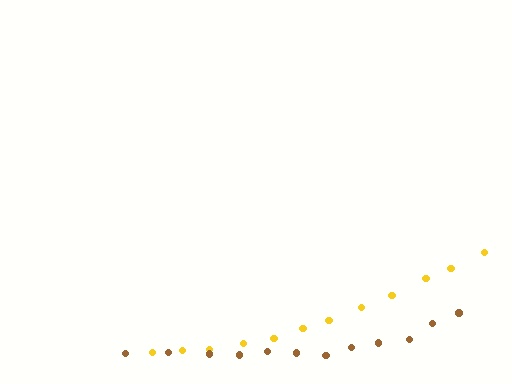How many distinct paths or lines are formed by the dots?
There are 2 distinct paths.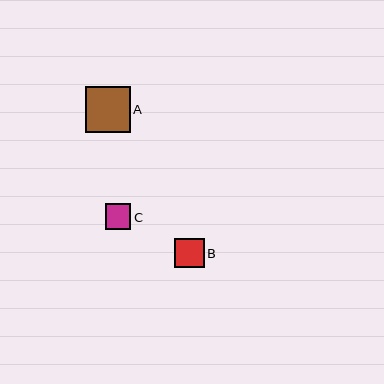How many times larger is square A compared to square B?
Square A is approximately 1.6 times the size of square B.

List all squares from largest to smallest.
From largest to smallest: A, B, C.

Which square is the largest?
Square A is the largest with a size of approximately 45 pixels.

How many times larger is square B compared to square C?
Square B is approximately 1.1 times the size of square C.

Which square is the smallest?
Square C is the smallest with a size of approximately 26 pixels.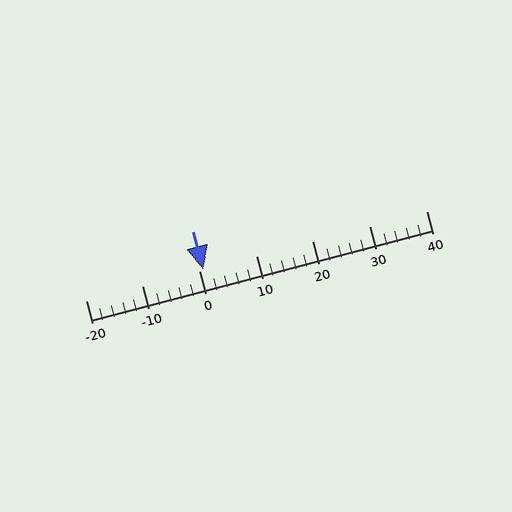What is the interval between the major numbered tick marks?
The major tick marks are spaced 10 units apart.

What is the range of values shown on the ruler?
The ruler shows values from -20 to 40.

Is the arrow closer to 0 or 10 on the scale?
The arrow is closer to 0.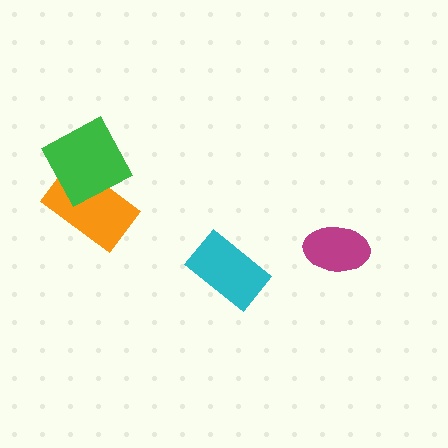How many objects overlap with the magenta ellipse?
0 objects overlap with the magenta ellipse.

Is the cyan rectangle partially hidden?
No, no other shape covers it.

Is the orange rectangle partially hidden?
Yes, it is partially covered by another shape.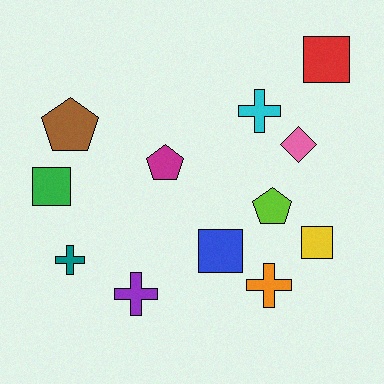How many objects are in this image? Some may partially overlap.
There are 12 objects.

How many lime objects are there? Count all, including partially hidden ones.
There is 1 lime object.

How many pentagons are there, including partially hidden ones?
There are 3 pentagons.